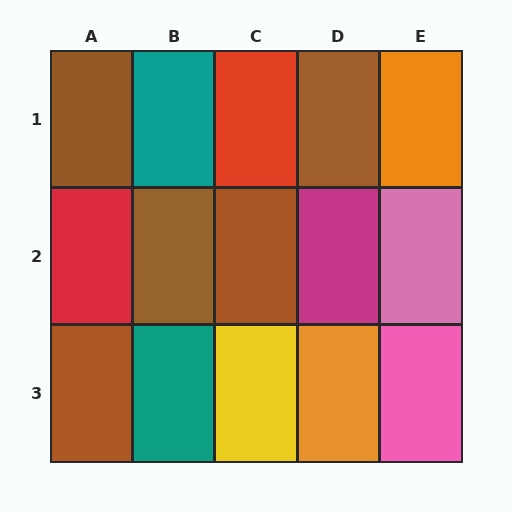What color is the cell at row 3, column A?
Brown.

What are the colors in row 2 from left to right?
Red, brown, brown, magenta, pink.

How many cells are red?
2 cells are red.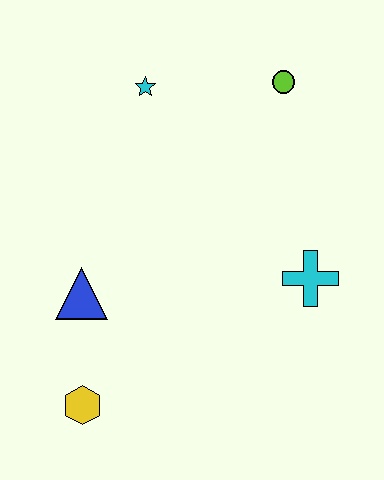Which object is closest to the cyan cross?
The lime circle is closest to the cyan cross.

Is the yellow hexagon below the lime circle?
Yes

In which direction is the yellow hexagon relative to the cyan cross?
The yellow hexagon is to the left of the cyan cross.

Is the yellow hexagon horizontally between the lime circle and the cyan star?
No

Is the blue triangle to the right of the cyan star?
No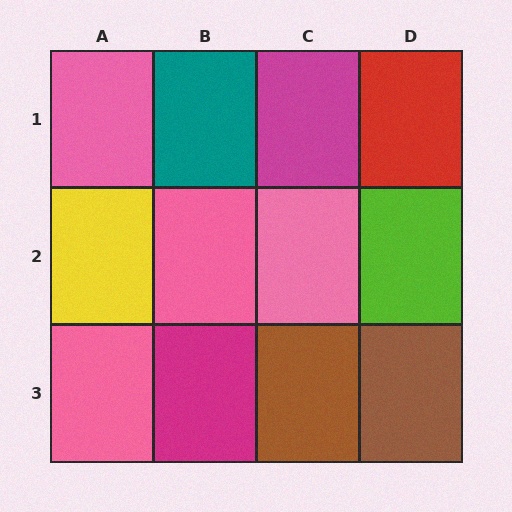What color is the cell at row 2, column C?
Pink.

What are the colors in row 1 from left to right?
Pink, teal, magenta, red.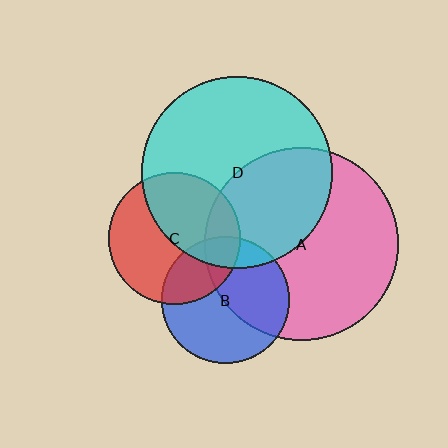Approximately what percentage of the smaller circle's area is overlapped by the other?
Approximately 45%.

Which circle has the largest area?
Circle A (pink).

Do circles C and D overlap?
Yes.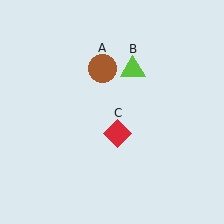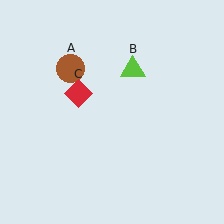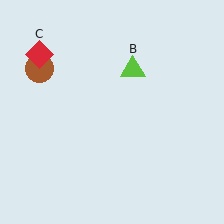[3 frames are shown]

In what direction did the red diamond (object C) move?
The red diamond (object C) moved up and to the left.